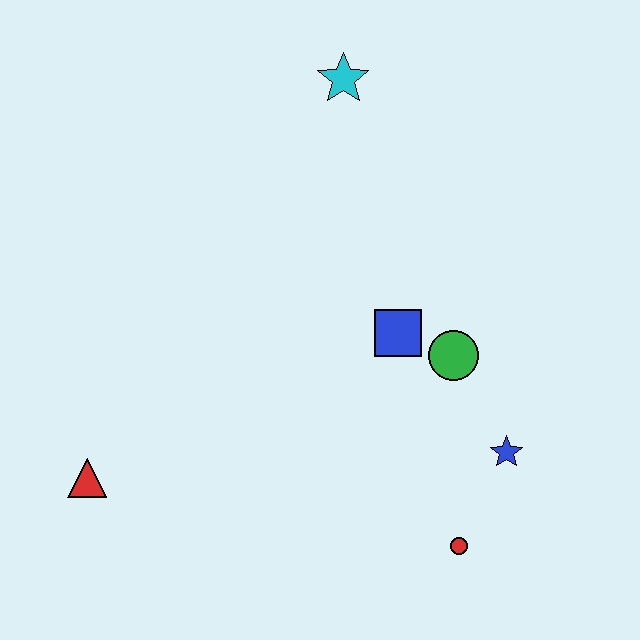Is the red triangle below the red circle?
No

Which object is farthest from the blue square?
The red triangle is farthest from the blue square.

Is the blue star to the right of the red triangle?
Yes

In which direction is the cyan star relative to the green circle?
The cyan star is above the green circle.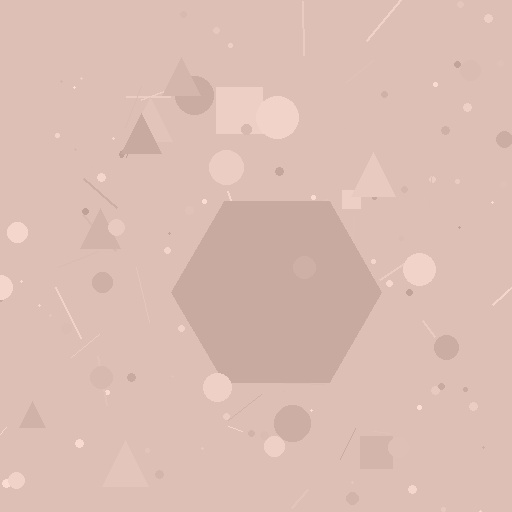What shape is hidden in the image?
A hexagon is hidden in the image.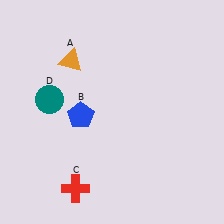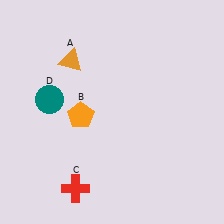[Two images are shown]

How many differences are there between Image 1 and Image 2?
There is 1 difference between the two images.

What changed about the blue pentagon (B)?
In Image 1, B is blue. In Image 2, it changed to orange.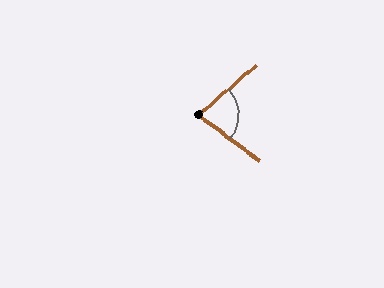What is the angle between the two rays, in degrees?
Approximately 78 degrees.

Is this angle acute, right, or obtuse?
It is acute.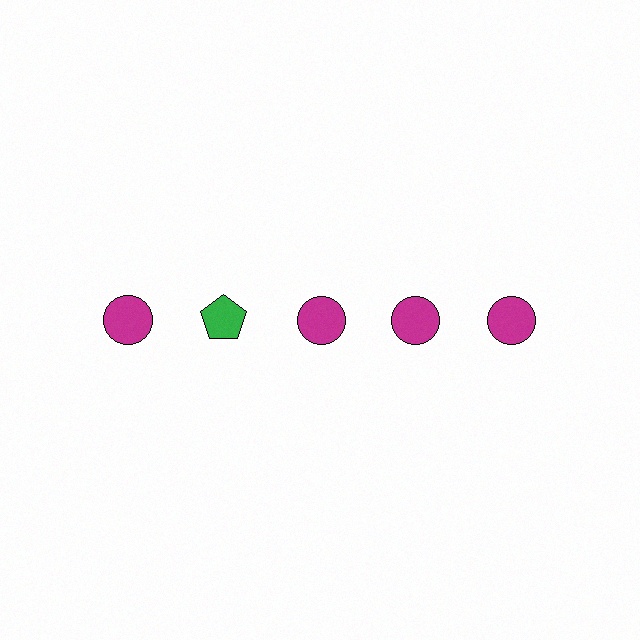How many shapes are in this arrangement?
There are 5 shapes arranged in a grid pattern.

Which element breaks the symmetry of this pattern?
The green pentagon in the top row, second from left column breaks the symmetry. All other shapes are magenta circles.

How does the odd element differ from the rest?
It differs in both color (green instead of magenta) and shape (pentagon instead of circle).